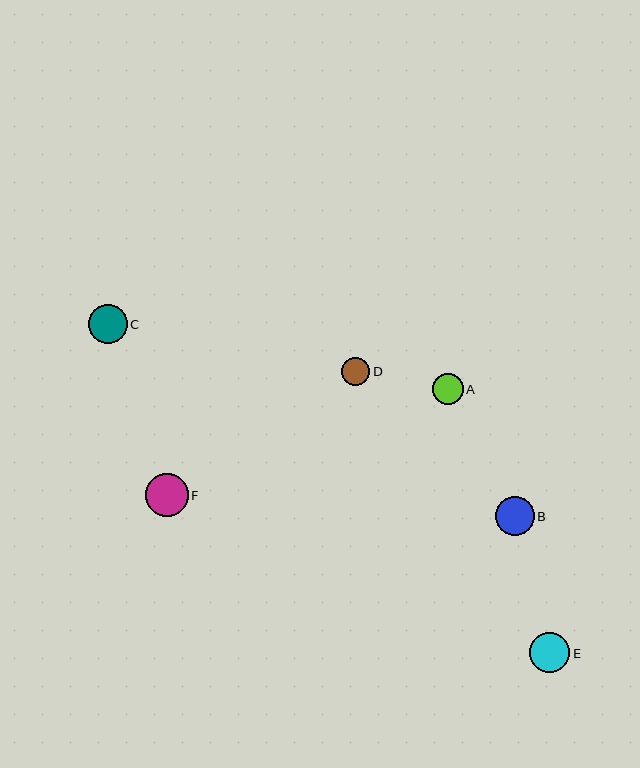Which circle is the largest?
Circle F is the largest with a size of approximately 43 pixels.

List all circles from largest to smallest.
From largest to smallest: F, E, C, B, A, D.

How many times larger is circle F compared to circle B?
Circle F is approximately 1.1 times the size of circle B.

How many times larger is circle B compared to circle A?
Circle B is approximately 1.3 times the size of circle A.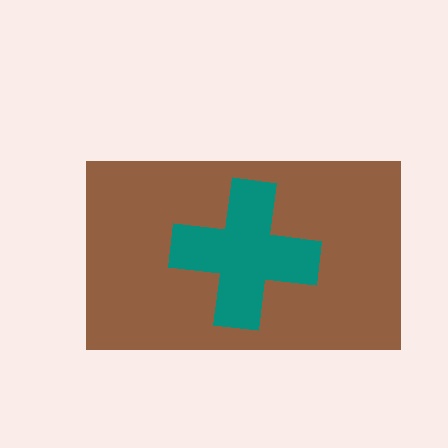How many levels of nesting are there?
2.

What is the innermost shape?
The teal cross.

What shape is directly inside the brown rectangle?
The teal cross.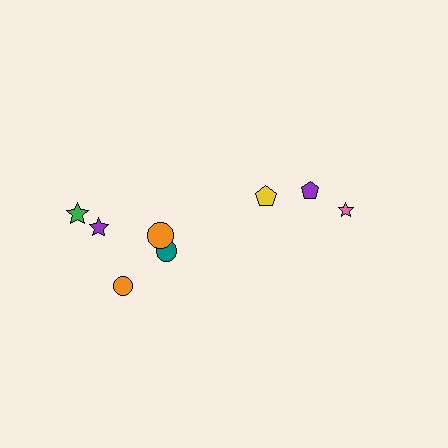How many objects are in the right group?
There are 3 objects.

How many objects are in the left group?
There are 5 objects.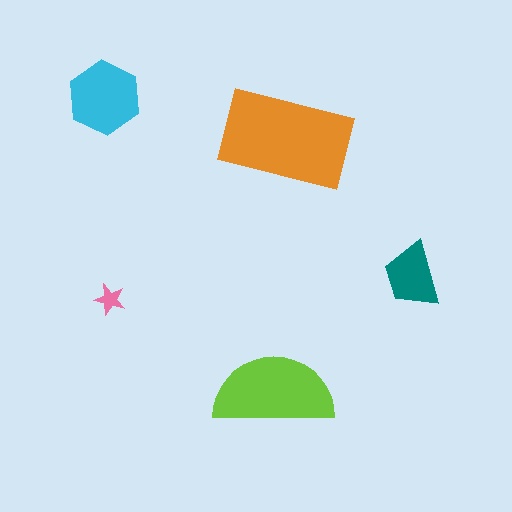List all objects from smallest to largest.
The pink star, the teal trapezoid, the cyan hexagon, the lime semicircle, the orange rectangle.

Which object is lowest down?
The lime semicircle is bottommost.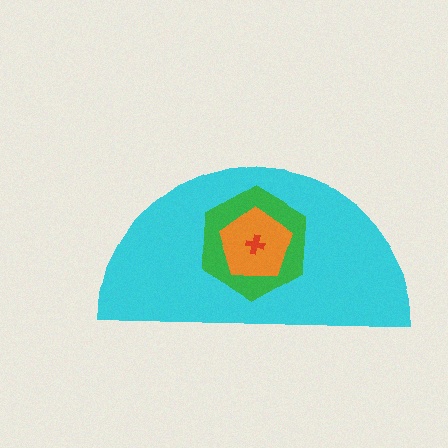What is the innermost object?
The red cross.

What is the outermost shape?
The cyan semicircle.